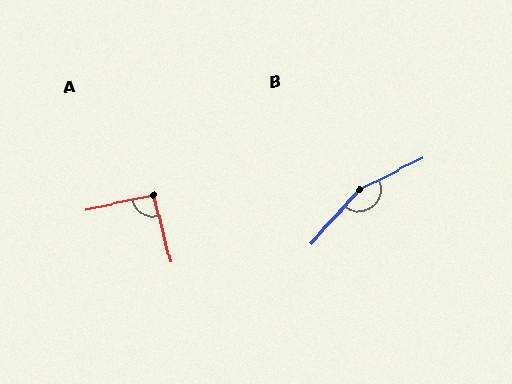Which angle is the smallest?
A, at approximately 92 degrees.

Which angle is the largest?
B, at approximately 159 degrees.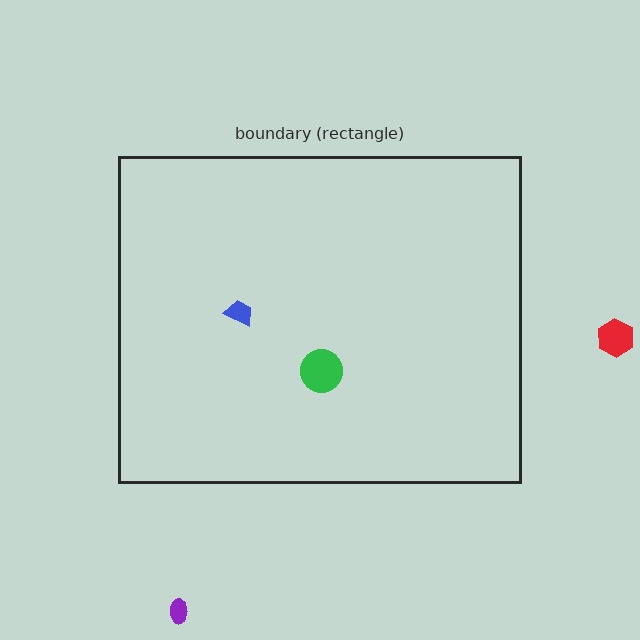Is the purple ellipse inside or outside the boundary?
Outside.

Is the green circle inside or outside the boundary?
Inside.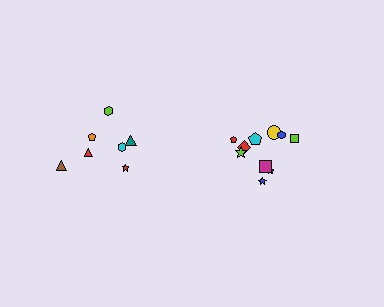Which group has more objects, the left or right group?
The right group.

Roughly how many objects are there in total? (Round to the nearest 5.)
Roughly 15 objects in total.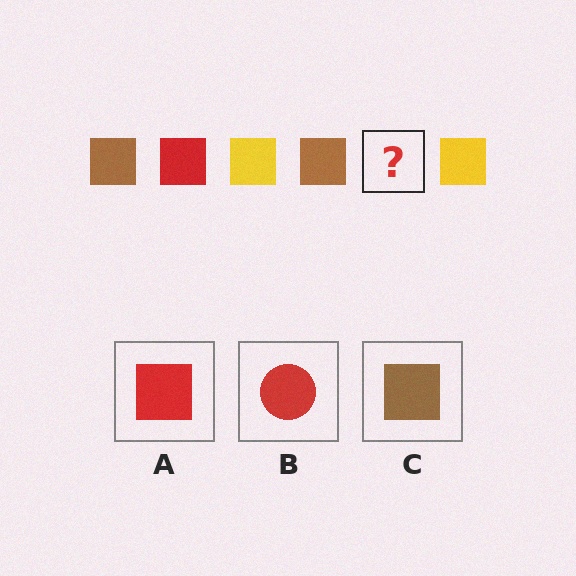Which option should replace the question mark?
Option A.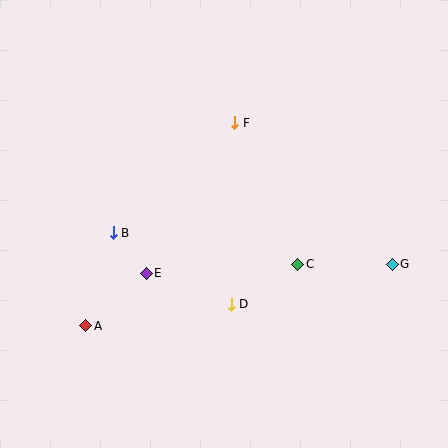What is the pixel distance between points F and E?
The distance between F and E is 175 pixels.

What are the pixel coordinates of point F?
Point F is at (235, 123).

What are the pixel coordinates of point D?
Point D is at (231, 304).